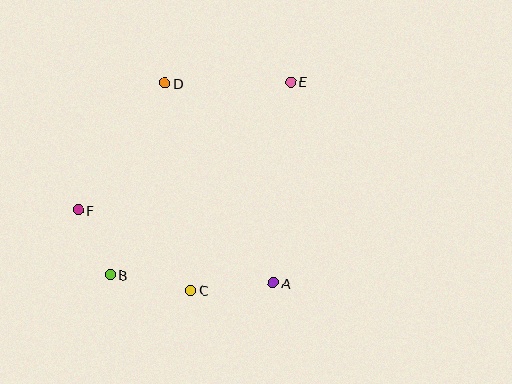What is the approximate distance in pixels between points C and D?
The distance between C and D is approximately 208 pixels.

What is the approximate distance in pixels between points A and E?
The distance between A and E is approximately 202 pixels.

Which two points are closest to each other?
Points B and F are closest to each other.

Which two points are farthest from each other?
Points B and E are farthest from each other.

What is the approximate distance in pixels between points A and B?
The distance between A and B is approximately 164 pixels.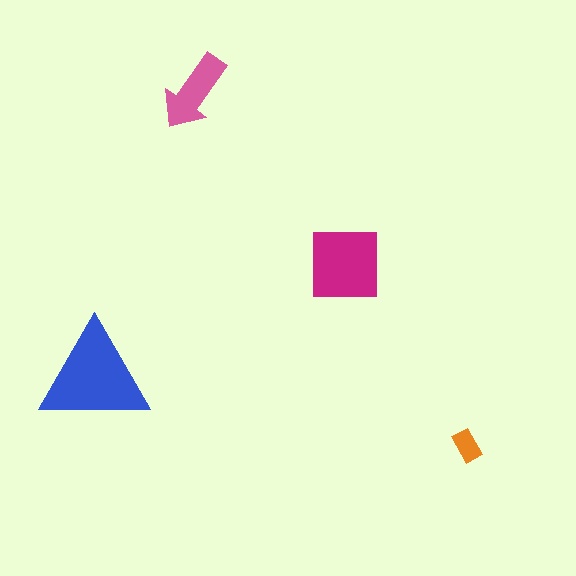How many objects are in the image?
There are 4 objects in the image.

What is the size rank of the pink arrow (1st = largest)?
3rd.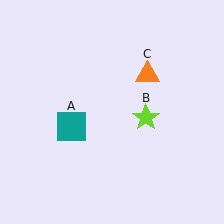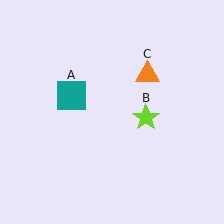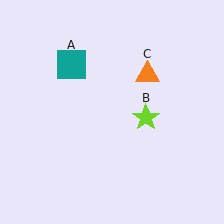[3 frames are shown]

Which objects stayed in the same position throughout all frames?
Lime star (object B) and orange triangle (object C) remained stationary.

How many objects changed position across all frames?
1 object changed position: teal square (object A).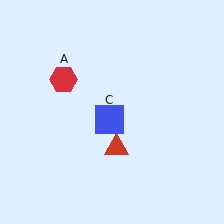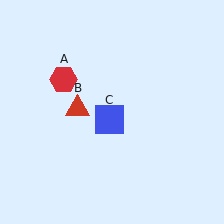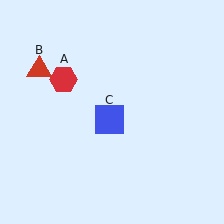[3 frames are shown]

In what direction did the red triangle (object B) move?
The red triangle (object B) moved up and to the left.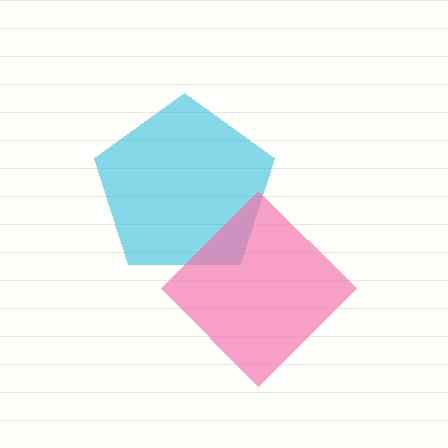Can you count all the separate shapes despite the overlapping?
Yes, there are 2 separate shapes.